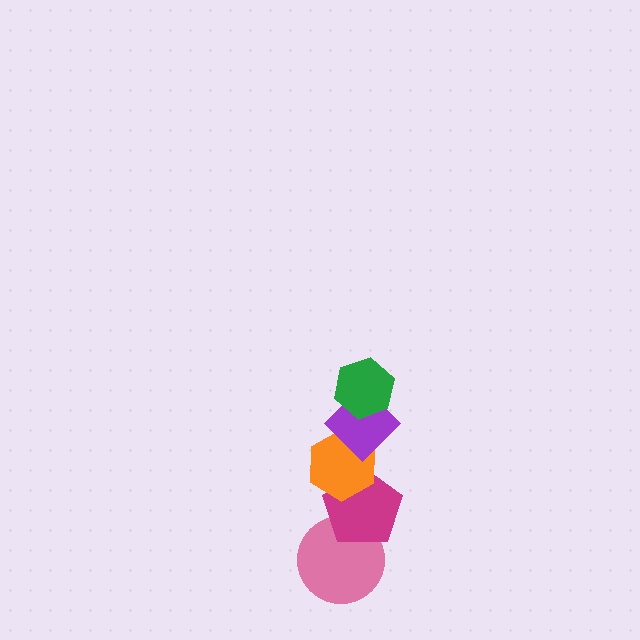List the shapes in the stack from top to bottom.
From top to bottom: the green hexagon, the purple diamond, the orange hexagon, the magenta pentagon, the pink circle.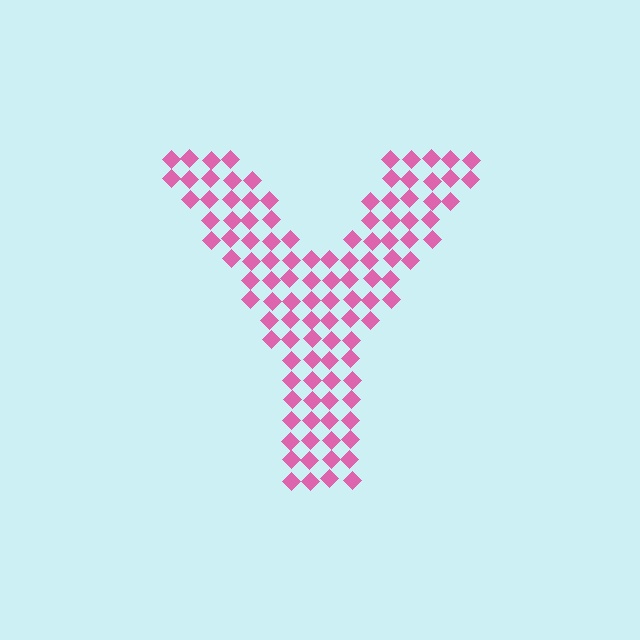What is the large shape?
The large shape is the letter Y.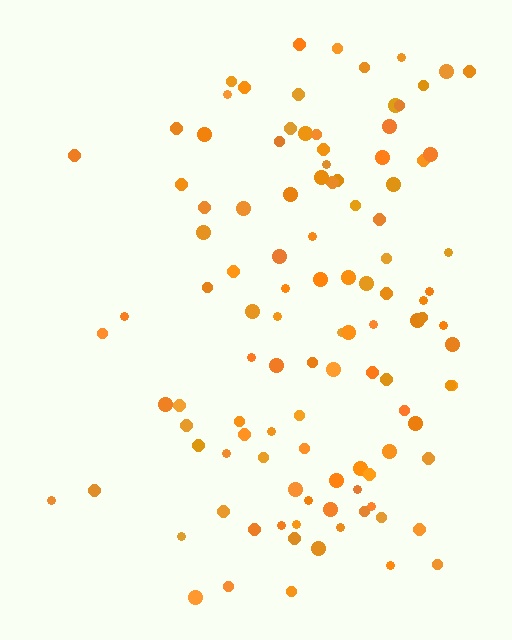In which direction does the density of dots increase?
From left to right, with the right side densest.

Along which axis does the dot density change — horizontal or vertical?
Horizontal.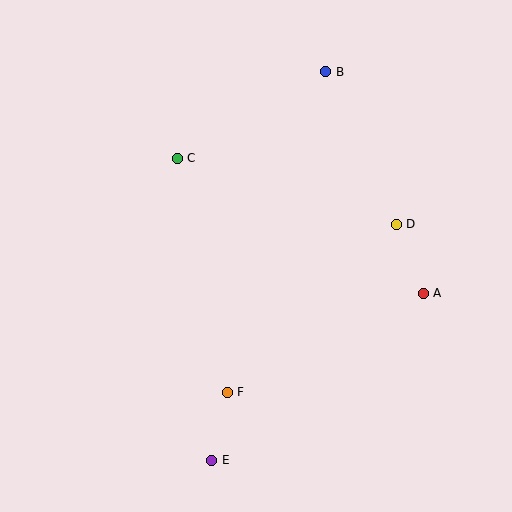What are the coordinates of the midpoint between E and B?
The midpoint between E and B is at (269, 266).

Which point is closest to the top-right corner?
Point B is closest to the top-right corner.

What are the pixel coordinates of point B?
Point B is at (326, 72).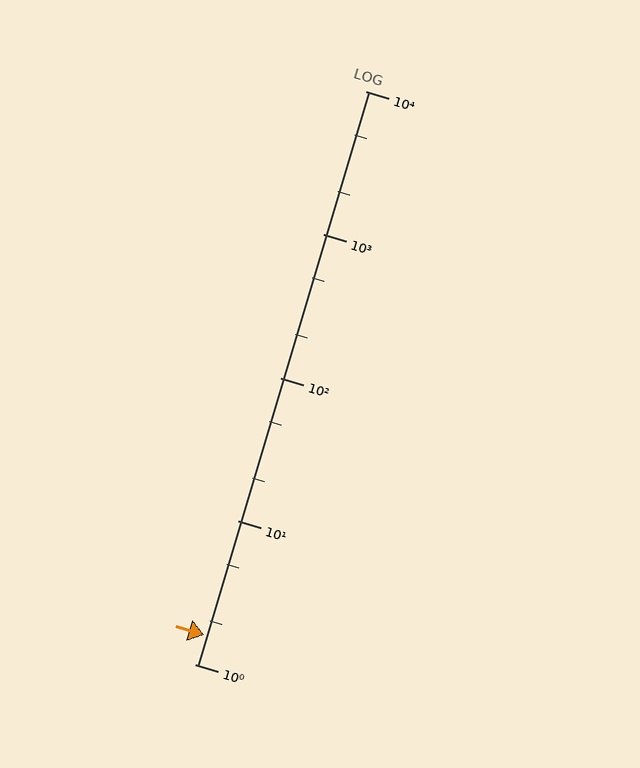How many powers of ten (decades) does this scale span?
The scale spans 4 decades, from 1 to 10000.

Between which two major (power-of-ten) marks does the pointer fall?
The pointer is between 1 and 10.